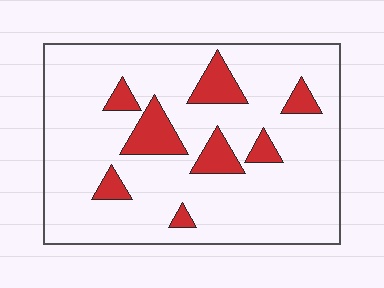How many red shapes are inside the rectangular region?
8.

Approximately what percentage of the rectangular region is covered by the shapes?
Approximately 15%.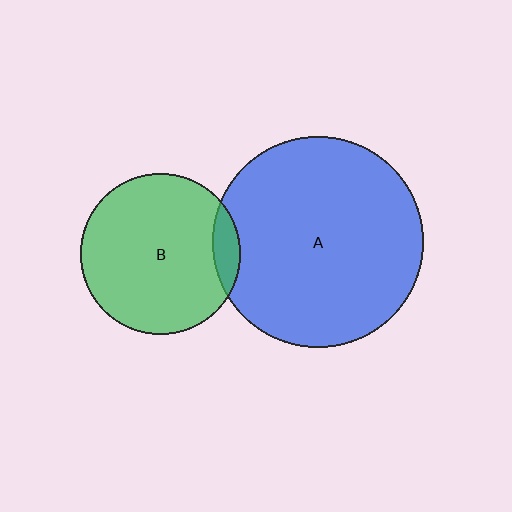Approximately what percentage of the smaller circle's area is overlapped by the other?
Approximately 10%.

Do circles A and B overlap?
Yes.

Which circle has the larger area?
Circle A (blue).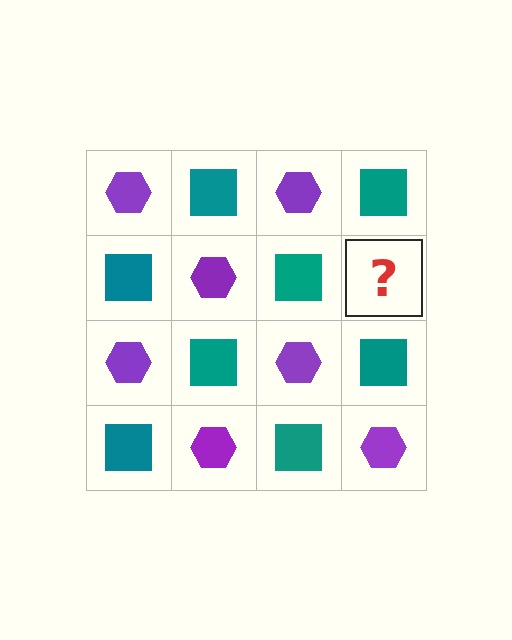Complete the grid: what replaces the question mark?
The question mark should be replaced with a purple hexagon.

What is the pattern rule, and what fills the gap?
The rule is that it alternates purple hexagon and teal square in a checkerboard pattern. The gap should be filled with a purple hexagon.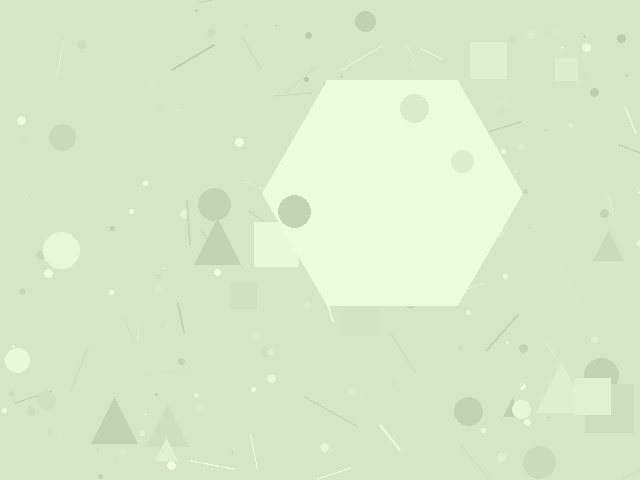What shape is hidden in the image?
A hexagon is hidden in the image.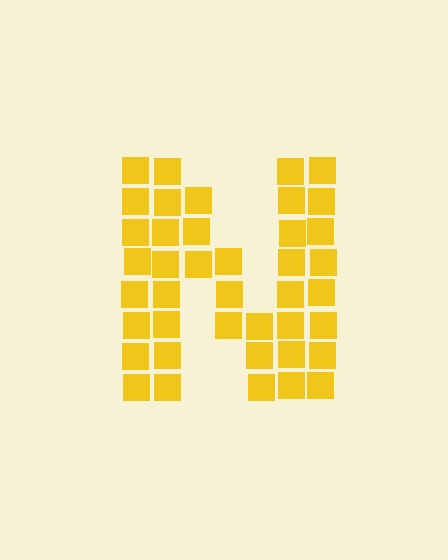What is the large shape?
The large shape is the letter N.